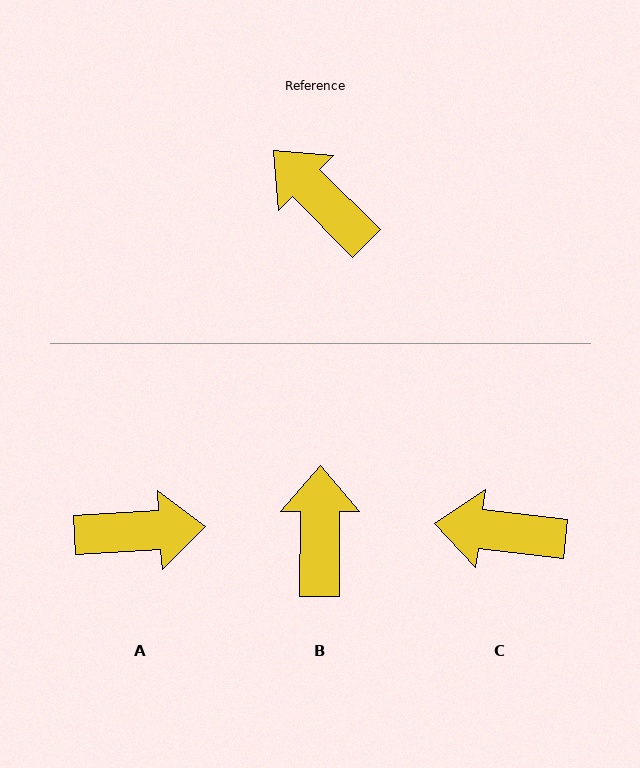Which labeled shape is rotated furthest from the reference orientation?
A, about 131 degrees away.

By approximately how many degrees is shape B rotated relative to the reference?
Approximately 45 degrees clockwise.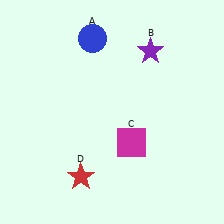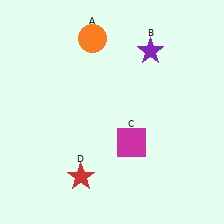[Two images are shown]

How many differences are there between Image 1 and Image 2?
There is 1 difference between the two images.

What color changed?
The circle (A) changed from blue in Image 1 to orange in Image 2.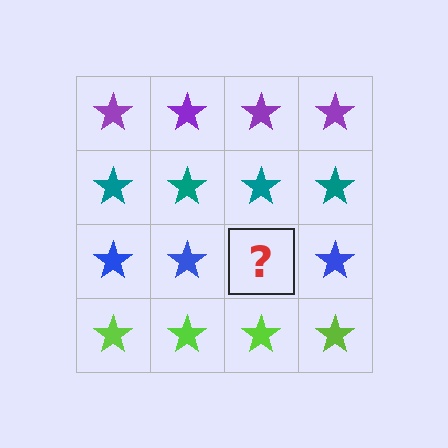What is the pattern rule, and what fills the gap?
The rule is that each row has a consistent color. The gap should be filled with a blue star.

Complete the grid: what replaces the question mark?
The question mark should be replaced with a blue star.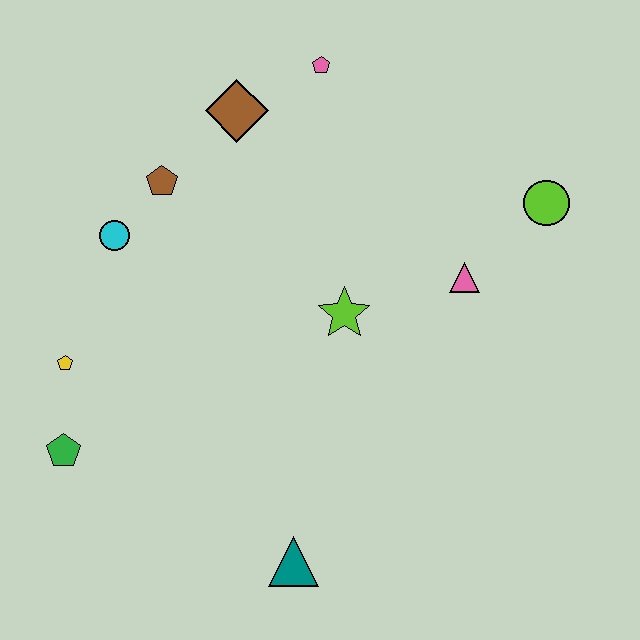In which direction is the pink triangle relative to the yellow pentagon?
The pink triangle is to the right of the yellow pentagon.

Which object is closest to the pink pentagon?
The brown diamond is closest to the pink pentagon.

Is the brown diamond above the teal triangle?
Yes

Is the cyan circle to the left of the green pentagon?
No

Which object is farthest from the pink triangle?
The green pentagon is farthest from the pink triangle.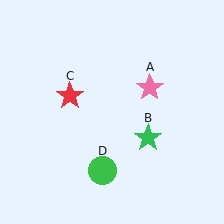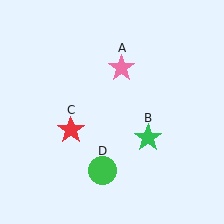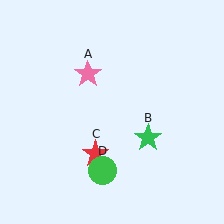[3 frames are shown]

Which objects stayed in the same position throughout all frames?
Green star (object B) and green circle (object D) remained stationary.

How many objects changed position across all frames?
2 objects changed position: pink star (object A), red star (object C).